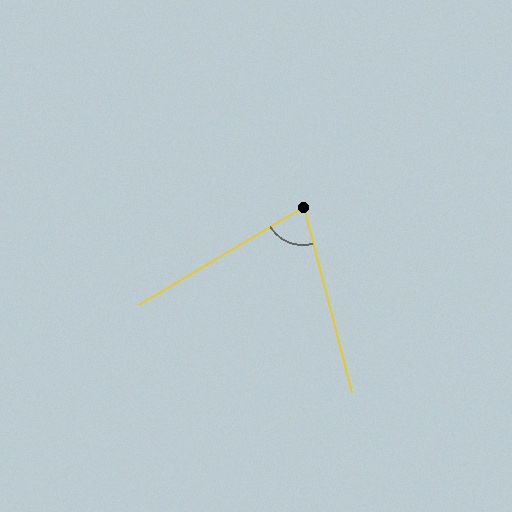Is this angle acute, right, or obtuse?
It is acute.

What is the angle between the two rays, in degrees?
Approximately 74 degrees.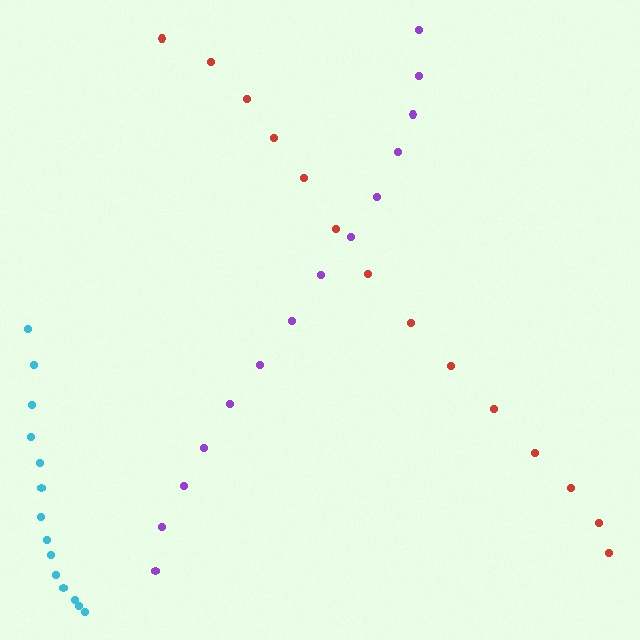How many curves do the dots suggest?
There are 3 distinct paths.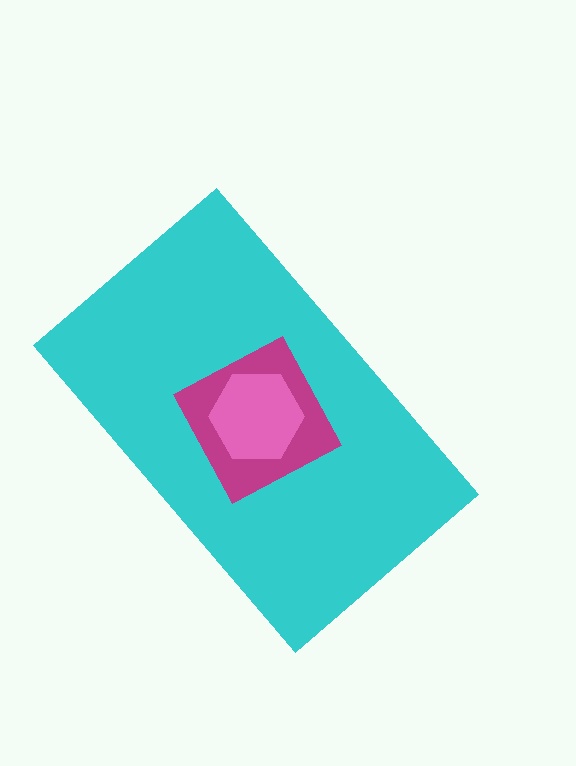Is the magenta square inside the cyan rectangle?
Yes.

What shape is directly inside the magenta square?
The pink hexagon.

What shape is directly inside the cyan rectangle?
The magenta square.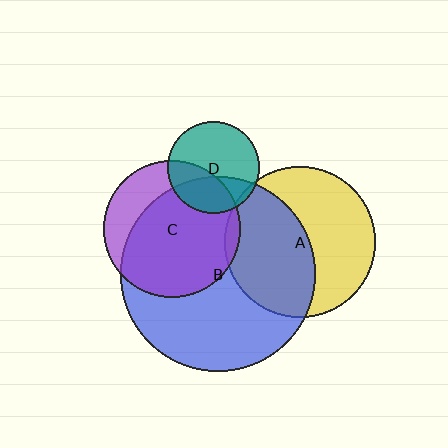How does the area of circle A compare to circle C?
Approximately 1.2 times.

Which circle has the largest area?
Circle B (blue).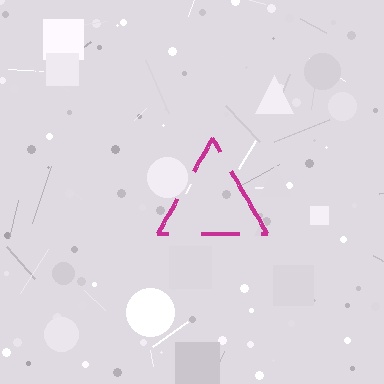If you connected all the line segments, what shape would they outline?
They would outline a triangle.